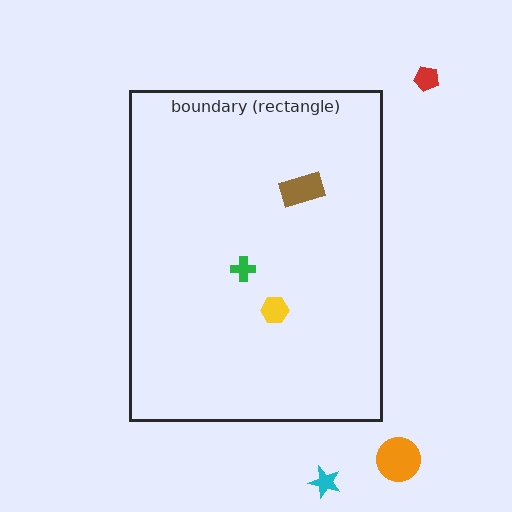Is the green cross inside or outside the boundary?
Inside.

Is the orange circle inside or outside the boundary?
Outside.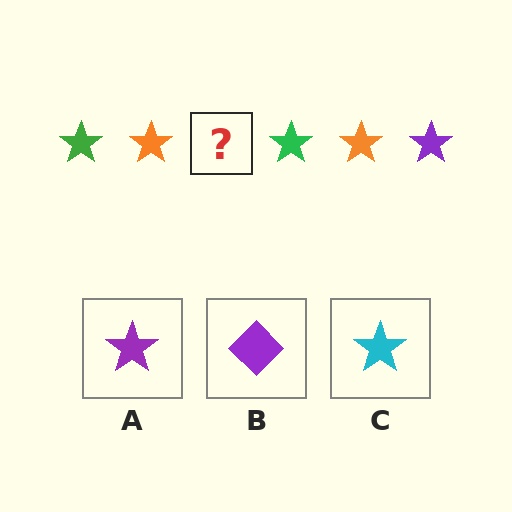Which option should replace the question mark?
Option A.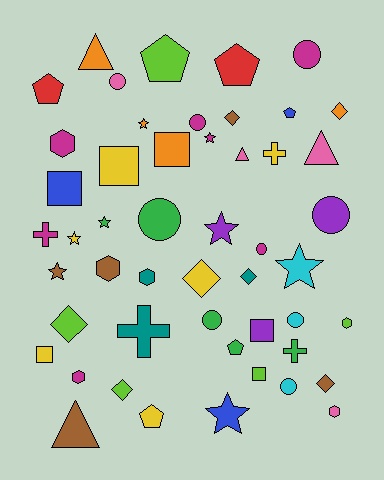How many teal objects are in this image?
There are 3 teal objects.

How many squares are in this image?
There are 6 squares.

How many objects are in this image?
There are 50 objects.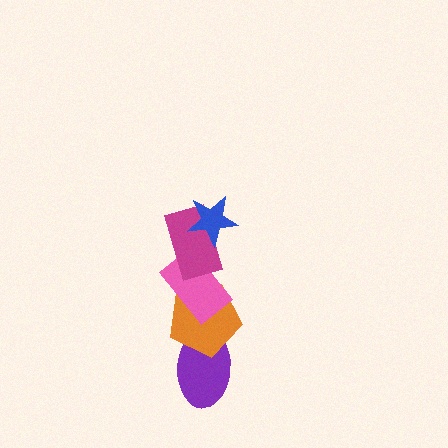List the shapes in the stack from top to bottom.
From top to bottom: the blue star, the magenta rectangle, the pink rectangle, the orange pentagon, the purple ellipse.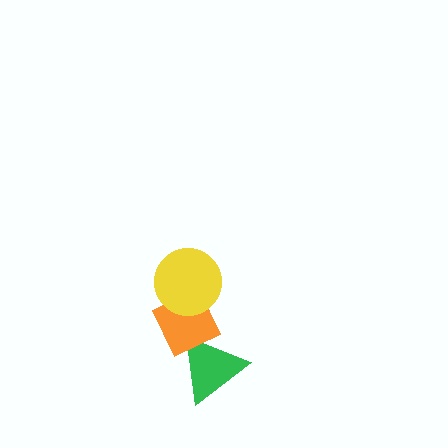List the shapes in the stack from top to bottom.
From top to bottom: the yellow circle, the orange diamond, the green triangle.